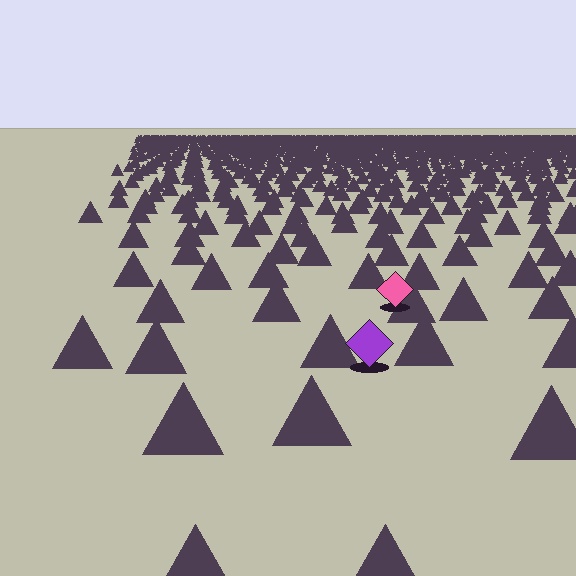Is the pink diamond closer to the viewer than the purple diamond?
No. The purple diamond is closer — you can tell from the texture gradient: the ground texture is coarser near it.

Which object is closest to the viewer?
The purple diamond is closest. The texture marks near it are larger and more spread out.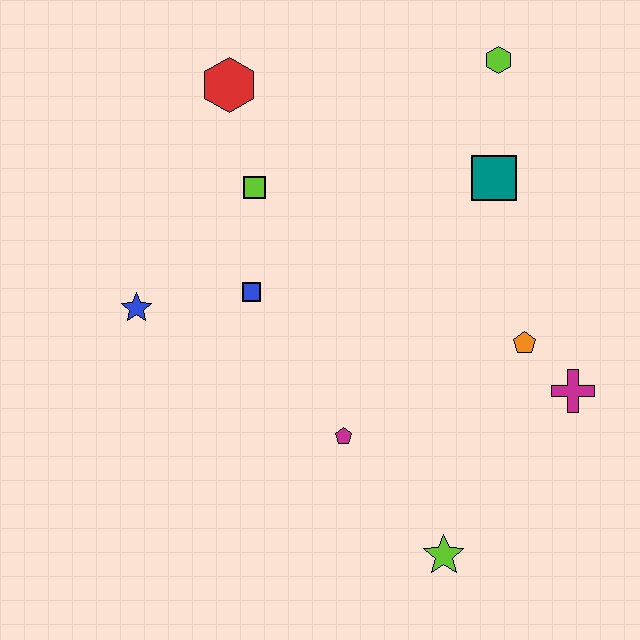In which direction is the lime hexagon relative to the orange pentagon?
The lime hexagon is above the orange pentagon.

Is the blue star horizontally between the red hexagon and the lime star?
No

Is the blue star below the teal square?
Yes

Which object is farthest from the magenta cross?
The red hexagon is farthest from the magenta cross.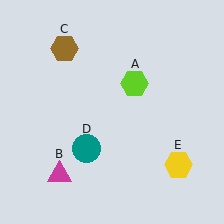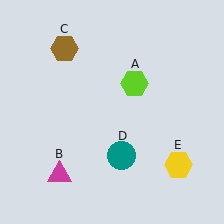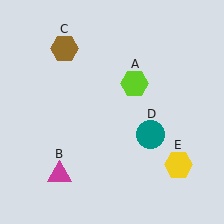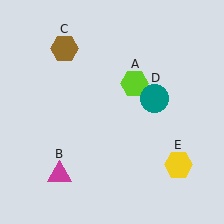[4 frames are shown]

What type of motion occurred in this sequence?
The teal circle (object D) rotated counterclockwise around the center of the scene.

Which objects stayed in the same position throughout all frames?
Lime hexagon (object A) and magenta triangle (object B) and brown hexagon (object C) and yellow hexagon (object E) remained stationary.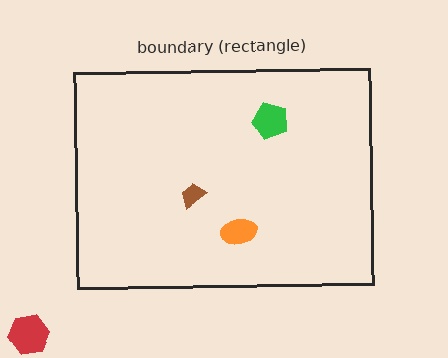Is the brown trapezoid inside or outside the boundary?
Inside.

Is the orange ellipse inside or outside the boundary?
Inside.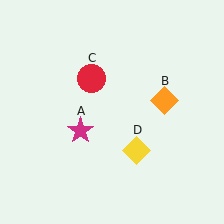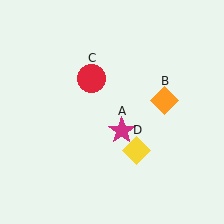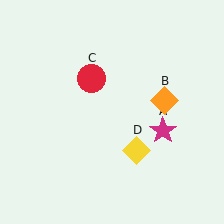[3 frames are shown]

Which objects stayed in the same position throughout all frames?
Orange diamond (object B) and red circle (object C) and yellow diamond (object D) remained stationary.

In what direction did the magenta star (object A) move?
The magenta star (object A) moved right.